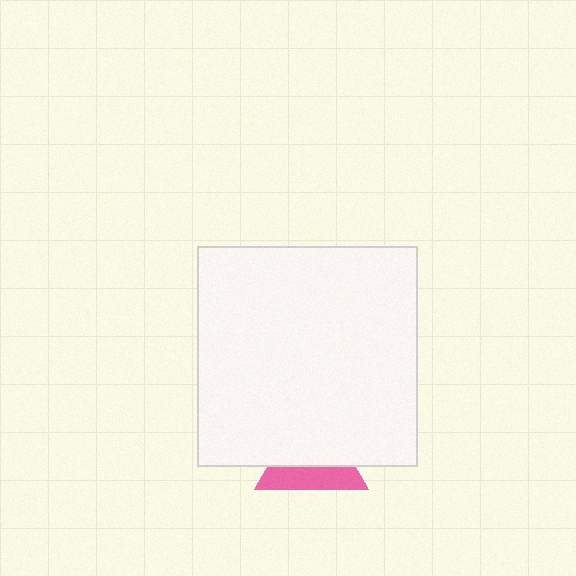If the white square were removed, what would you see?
You would see the complete pink triangle.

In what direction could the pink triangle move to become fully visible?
The pink triangle could move down. That would shift it out from behind the white square entirely.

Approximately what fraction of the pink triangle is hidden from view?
Roughly 61% of the pink triangle is hidden behind the white square.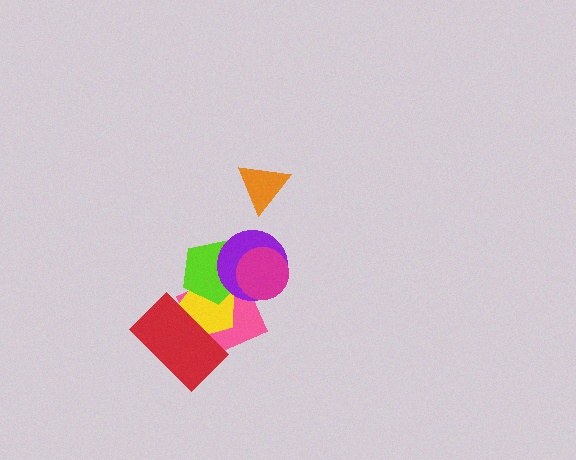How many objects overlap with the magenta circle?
3 objects overlap with the magenta circle.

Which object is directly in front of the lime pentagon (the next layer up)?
The purple circle is directly in front of the lime pentagon.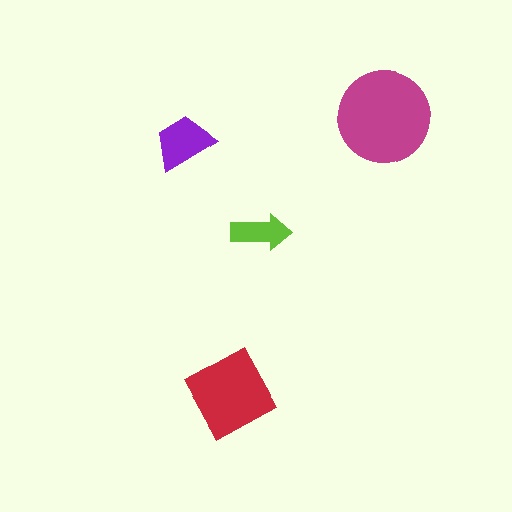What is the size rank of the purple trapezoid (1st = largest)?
3rd.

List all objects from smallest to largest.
The lime arrow, the purple trapezoid, the red diamond, the magenta circle.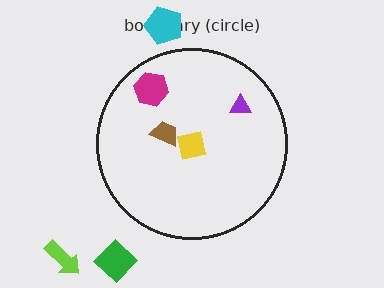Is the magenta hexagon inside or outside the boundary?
Inside.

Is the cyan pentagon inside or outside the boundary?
Outside.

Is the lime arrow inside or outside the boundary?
Outside.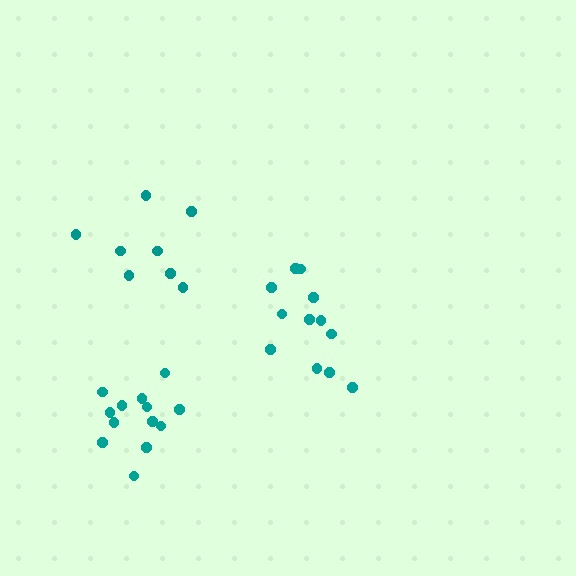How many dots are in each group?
Group 1: 13 dots, Group 2: 13 dots, Group 3: 8 dots (34 total).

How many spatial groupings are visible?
There are 3 spatial groupings.